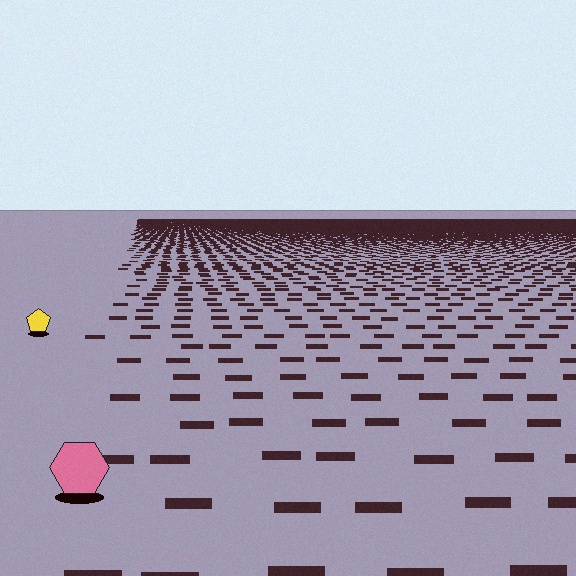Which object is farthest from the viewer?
The yellow pentagon is farthest from the viewer. It appears smaller and the ground texture around it is denser.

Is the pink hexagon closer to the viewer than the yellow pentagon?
Yes. The pink hexagon is closer — you can tell from the texture gradient: the ground texture is coarser near it.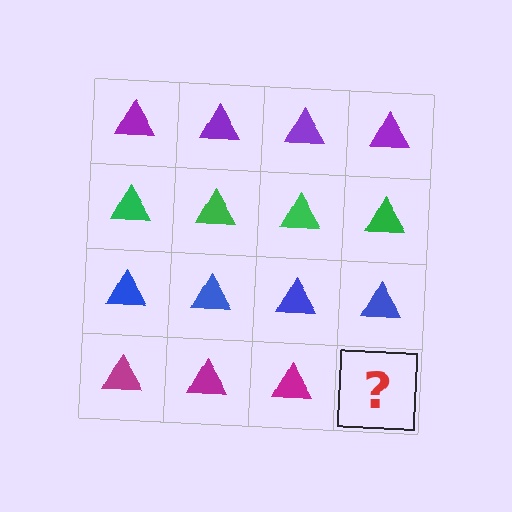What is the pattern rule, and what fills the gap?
The rule is that each row has a consistent color. The gap should be filled with a magenta triangle.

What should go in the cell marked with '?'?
The missing cell should contain a magenta triangle.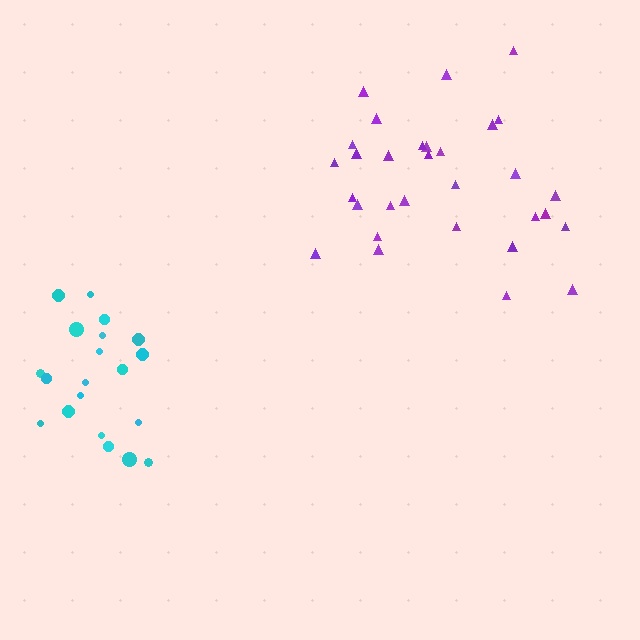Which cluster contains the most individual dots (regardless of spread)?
Purple (31).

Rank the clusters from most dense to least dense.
cyan, purple.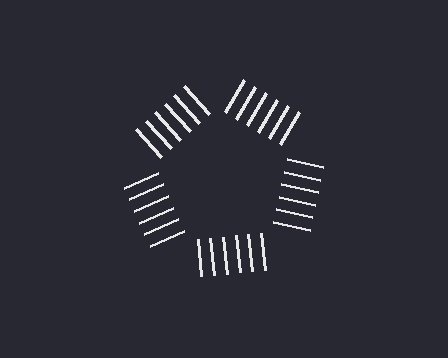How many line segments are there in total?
30 — 6 along each of the 5 edges.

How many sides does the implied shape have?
5 sides — the line-ends trace a pentagon.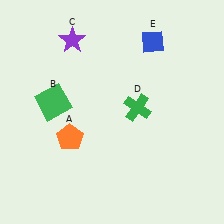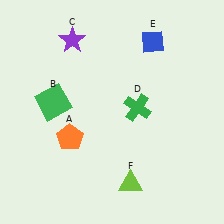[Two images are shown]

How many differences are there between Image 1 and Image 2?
There is 1 difference between the two images.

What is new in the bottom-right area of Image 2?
A lime triangle (F) was added in the bottom-right area of Image 2.